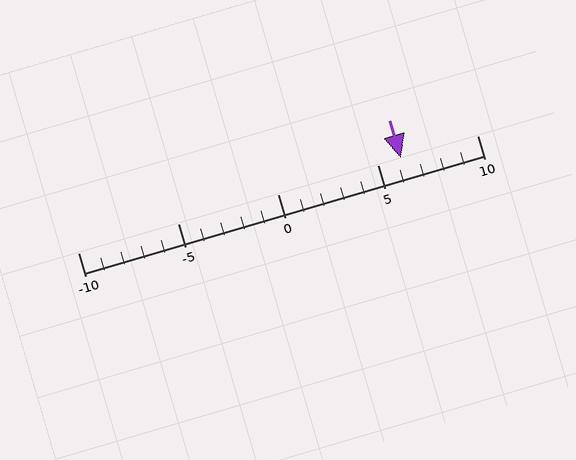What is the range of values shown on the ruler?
The ruler shows values from -10 to 10.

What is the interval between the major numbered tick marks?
The major tick marks are spaced 5 units apart.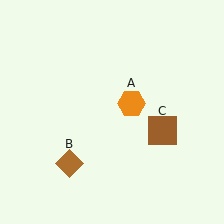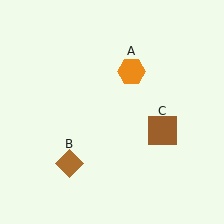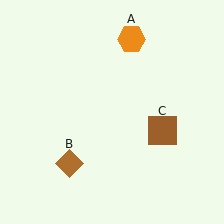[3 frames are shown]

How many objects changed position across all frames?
1 object changed position: orange hexagon (object A).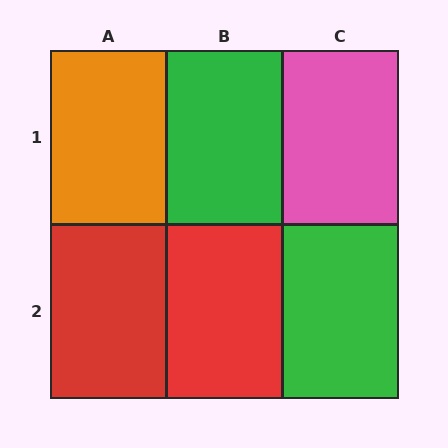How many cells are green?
2 cells are green.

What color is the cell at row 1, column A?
Orange.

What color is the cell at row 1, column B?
Green.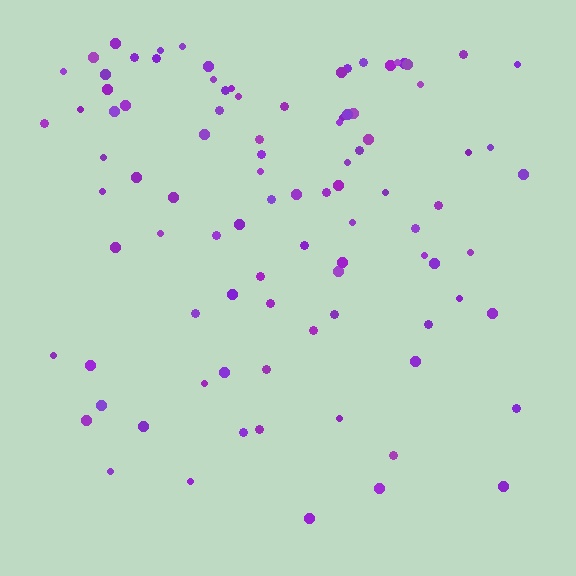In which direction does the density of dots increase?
From bottom to top, with the top side densest.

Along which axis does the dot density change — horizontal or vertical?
Vertical.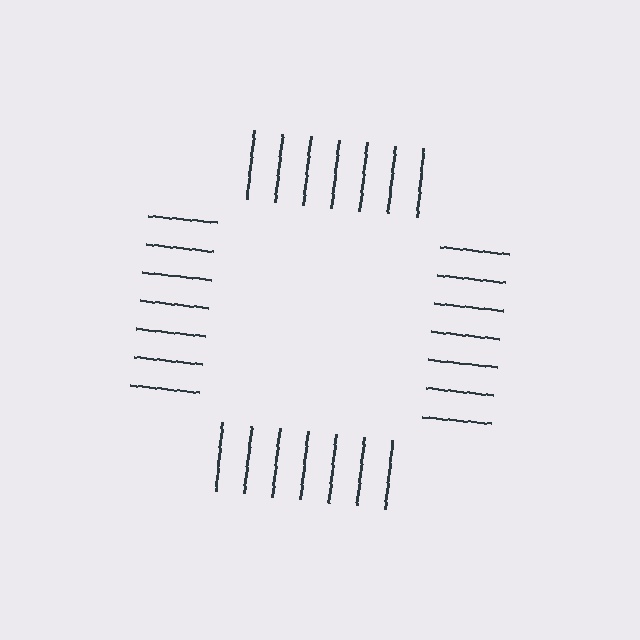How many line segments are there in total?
28 — 7 along each of the 4 edges.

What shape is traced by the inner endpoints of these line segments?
An illusory square — the line segments terminate on its edges but no continuous stroke is drawn.